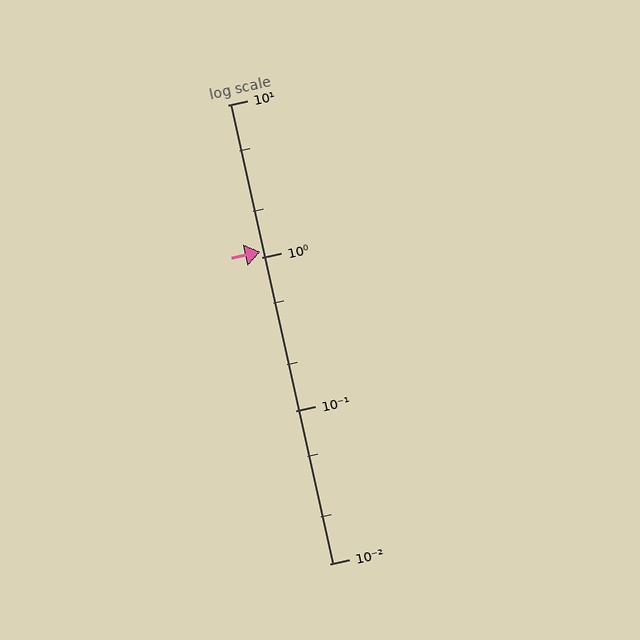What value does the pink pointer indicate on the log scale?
The pointer indicates approximately 1.1.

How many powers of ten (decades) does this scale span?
The scale spans 3 decades, from 0.01 to 10.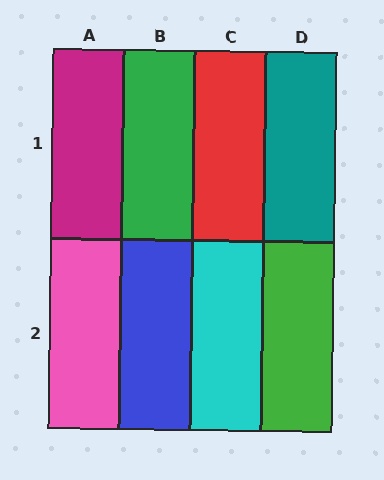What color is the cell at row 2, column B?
Blue.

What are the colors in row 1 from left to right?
Magenta, green, red, teal.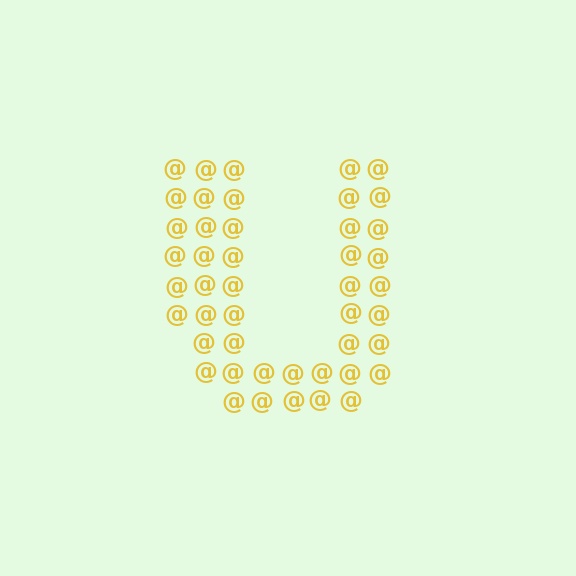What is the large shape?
The large shape is the letter U.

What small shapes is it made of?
It is made of small at signs.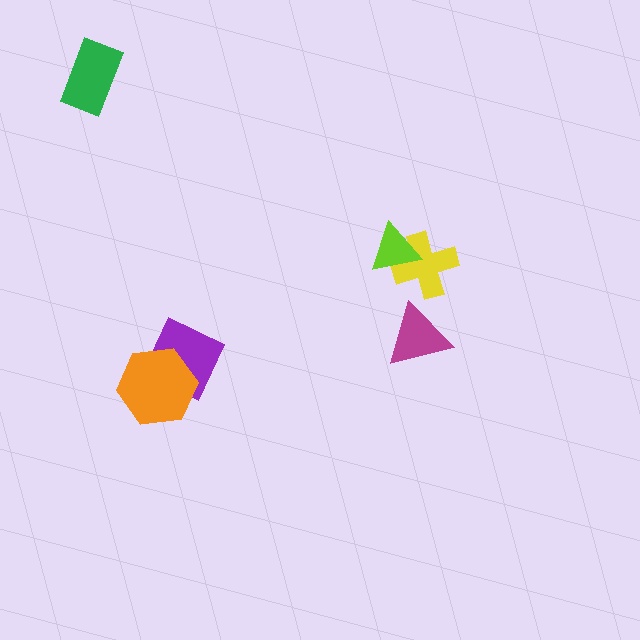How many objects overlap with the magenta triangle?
0 objects overlap with the magenta triangle.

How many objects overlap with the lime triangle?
1 object overlaps with the lime triangle.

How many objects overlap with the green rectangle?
0 objects overlap with the green rectangle.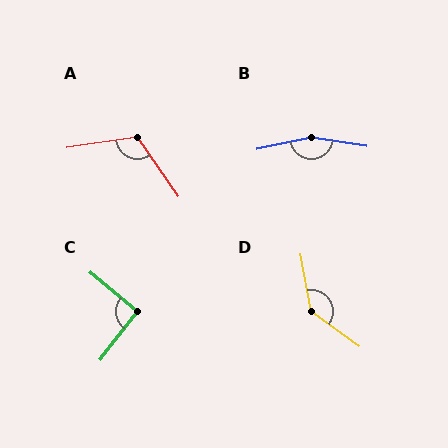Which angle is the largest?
B, at approximately 159 degrees.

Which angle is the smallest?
C, at approximately 92 degrees.